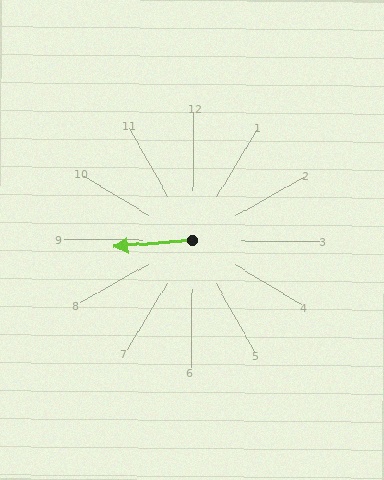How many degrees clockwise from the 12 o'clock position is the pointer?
Approximately 264 degrees.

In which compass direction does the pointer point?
West.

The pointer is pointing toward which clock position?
Roughly 9 o'clock.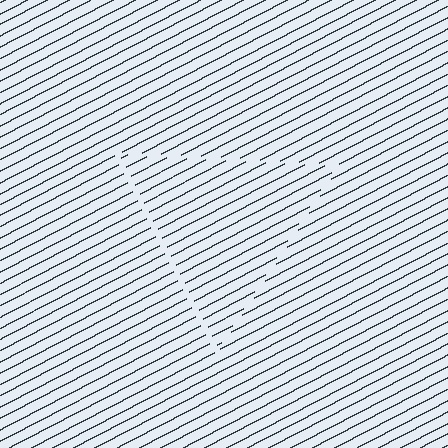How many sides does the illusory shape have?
3 sides — the line-ends trace a triangle.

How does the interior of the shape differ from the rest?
The interior of the shape contains the same grating, shifted by half a period — the contour is defined by the phase discontinuity where line-ends from the inner and outer gratings abut.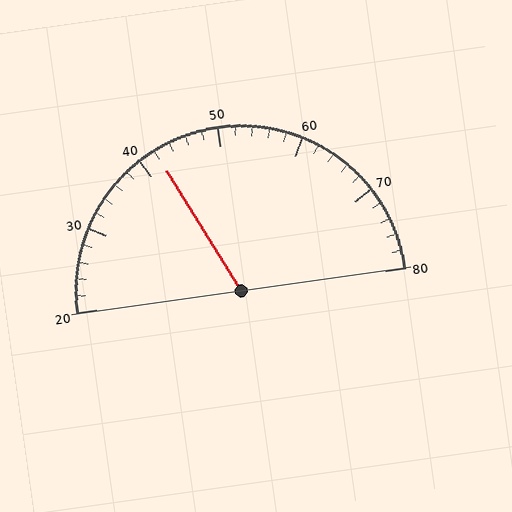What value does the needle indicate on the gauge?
The needle indicates approximately 42.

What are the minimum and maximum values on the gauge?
The gauge ranges from 20 to 80.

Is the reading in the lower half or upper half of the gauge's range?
The reading is in the lower half of the range (20 to 80).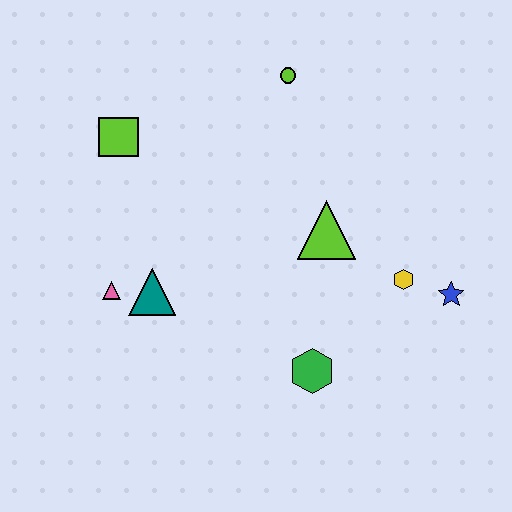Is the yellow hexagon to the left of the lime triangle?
No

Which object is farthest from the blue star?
The lime square is farthest from the blue star.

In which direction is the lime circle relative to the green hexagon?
The lime circle is above the green hexagon.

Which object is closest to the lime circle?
The lime triangle is closest to the lime circle.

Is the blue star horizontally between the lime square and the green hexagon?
No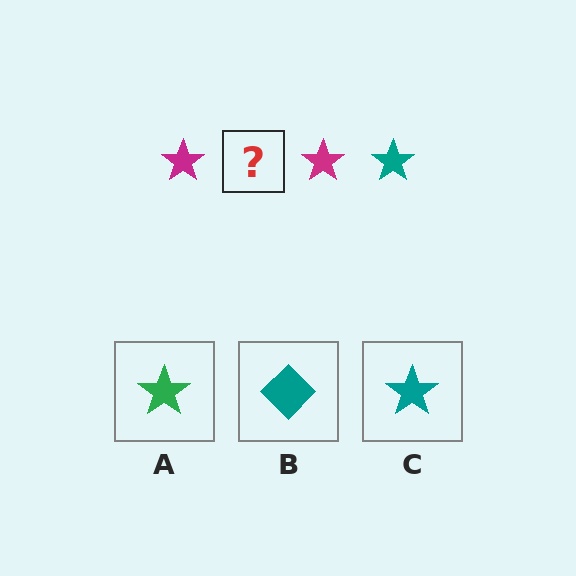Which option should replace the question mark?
Option C.